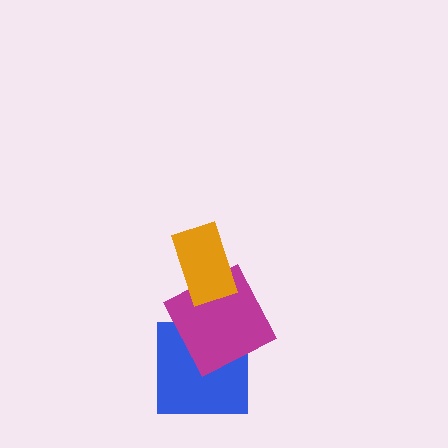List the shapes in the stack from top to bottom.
From top to bottom: the orange rectangle, the magenta square, the blue square.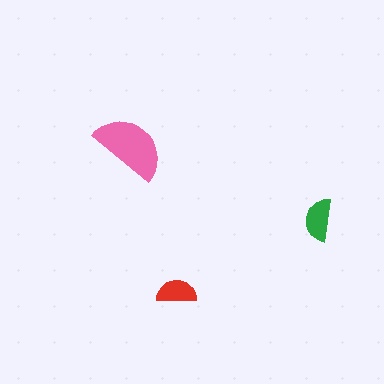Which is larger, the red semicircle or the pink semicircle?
The pink one.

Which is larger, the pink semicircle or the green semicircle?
The pink one.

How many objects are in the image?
There are 3 objects in the image.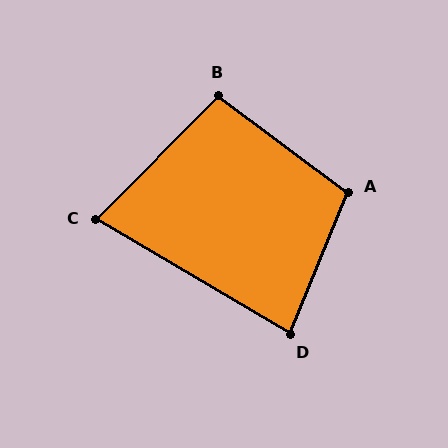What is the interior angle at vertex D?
Approximately 82 degrees (acute).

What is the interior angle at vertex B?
Approximately 98 degrees (obtuse).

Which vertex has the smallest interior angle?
C, at approximately 76 degrees.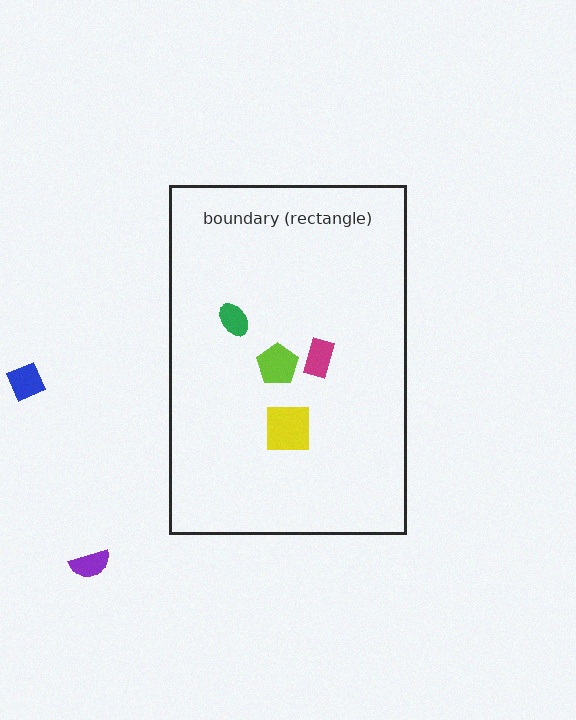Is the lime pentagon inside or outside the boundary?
Inside.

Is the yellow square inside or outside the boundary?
Inside.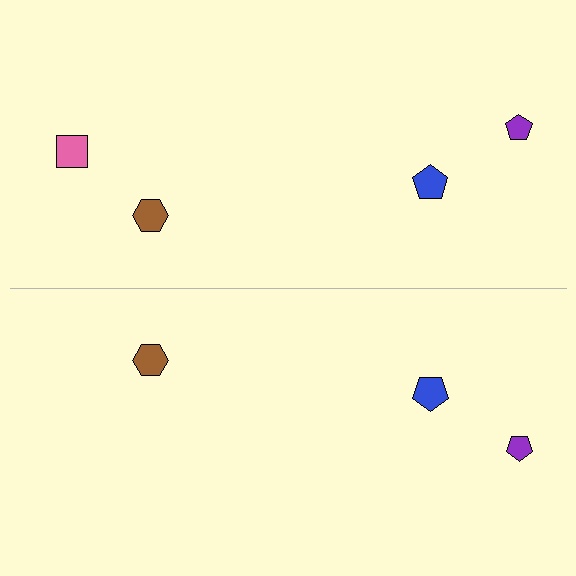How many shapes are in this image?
There are 7 shapes in this image.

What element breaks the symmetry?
A pink square is missing from the bottom side.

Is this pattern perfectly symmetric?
No, the pattern is not perfectly symmetric. A pink square is missing from the bottom side.